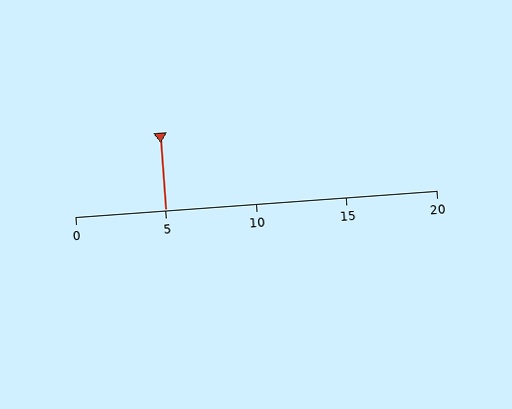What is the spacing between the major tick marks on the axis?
The major ticks are spaced 5 apart.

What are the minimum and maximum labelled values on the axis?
The axis runs from 0 to 20.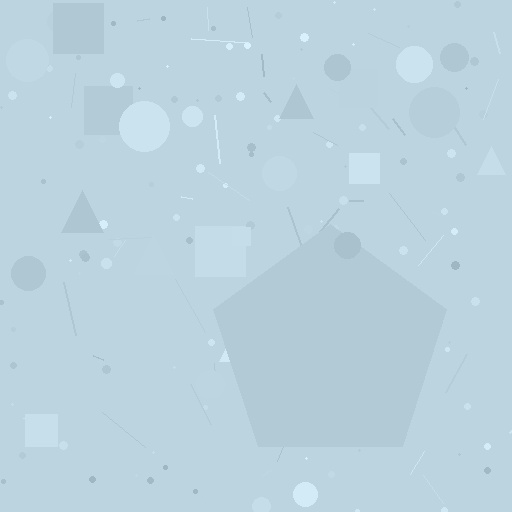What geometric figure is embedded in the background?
A pentagon is embedded in the background.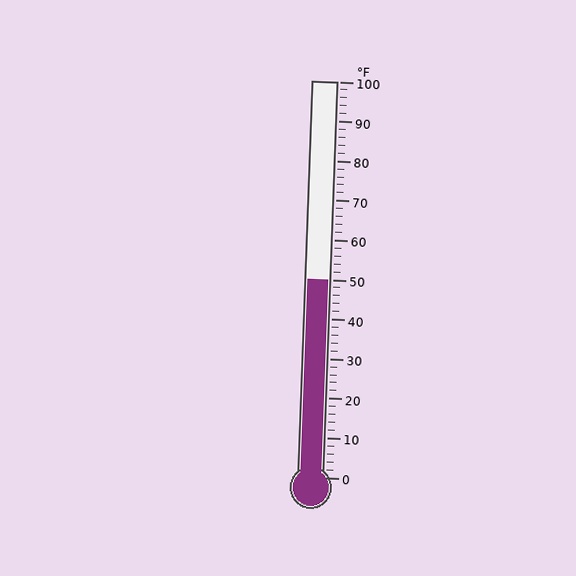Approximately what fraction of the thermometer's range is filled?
The thermometer is filled to approximately 50% of its range.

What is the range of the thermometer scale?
The thermometer scale ranges from 0°F to 100°F.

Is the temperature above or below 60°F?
The temperature is below 60°F.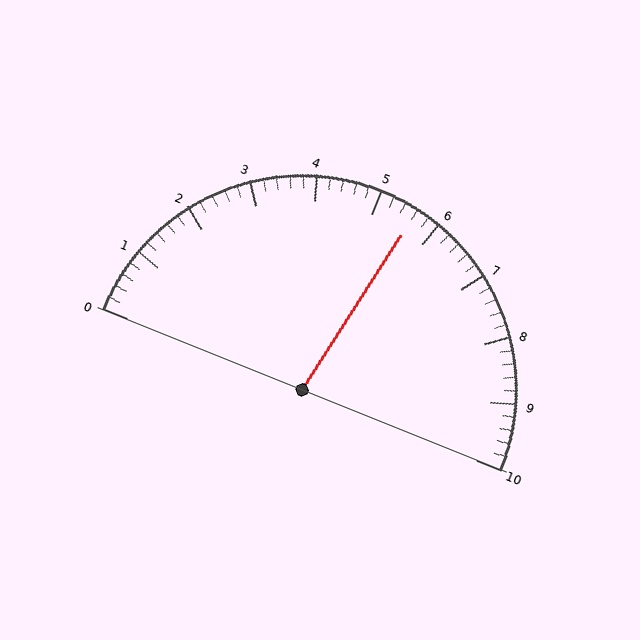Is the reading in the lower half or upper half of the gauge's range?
The reading is in the upper half of the range (0 to 10).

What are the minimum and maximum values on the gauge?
The gauge ranges from 0 to 10.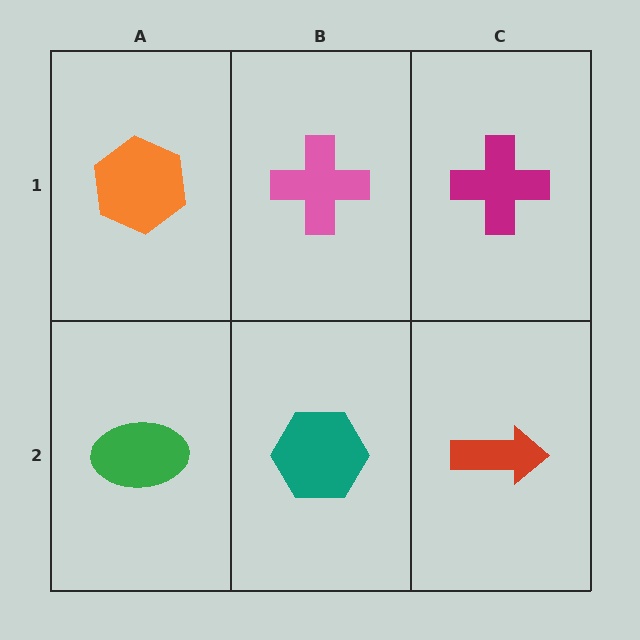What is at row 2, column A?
A green ellipse.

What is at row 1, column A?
An orange hexagon.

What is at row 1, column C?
A magenta cross.